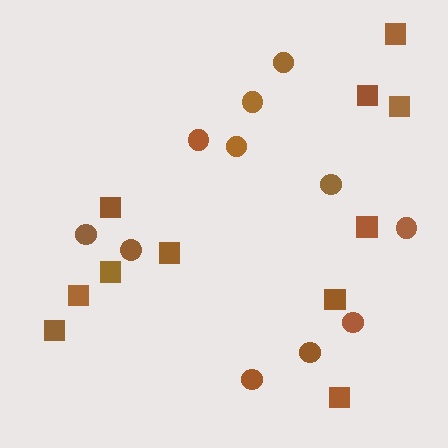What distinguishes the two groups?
There are 2 groups: one group of squares (11) and one group of circles (11).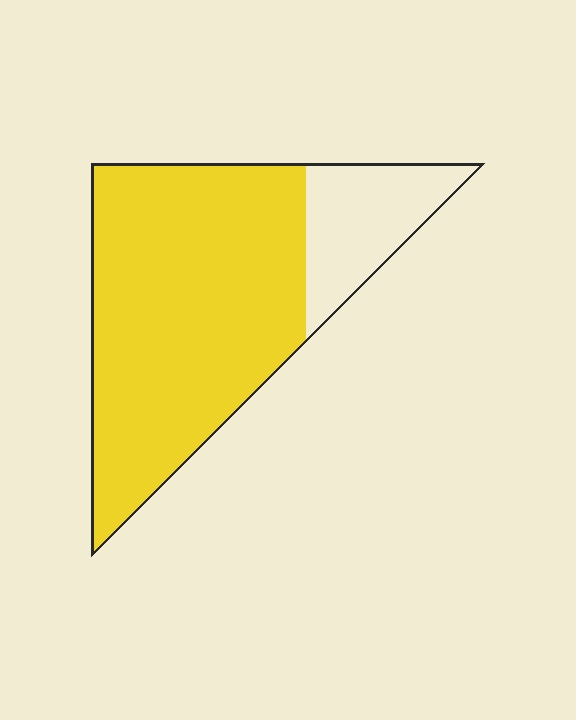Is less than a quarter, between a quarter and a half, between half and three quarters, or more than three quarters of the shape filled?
More than three quarters.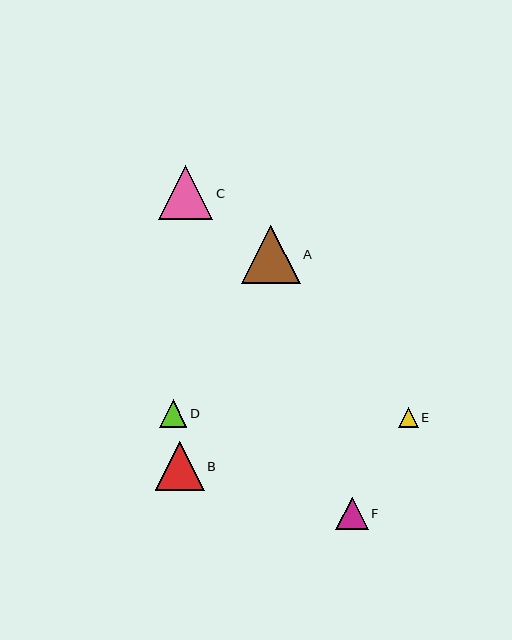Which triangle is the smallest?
Triangle E is the smallest with a size of approximately 19 pixels.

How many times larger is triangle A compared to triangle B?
Triangle A is approximately 1.2 times the size of triangle B.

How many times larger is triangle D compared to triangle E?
Triangle D is approximately 1.4 times the size of triangle E.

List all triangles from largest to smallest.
From largest to smallest: A, C, B, F, D, E.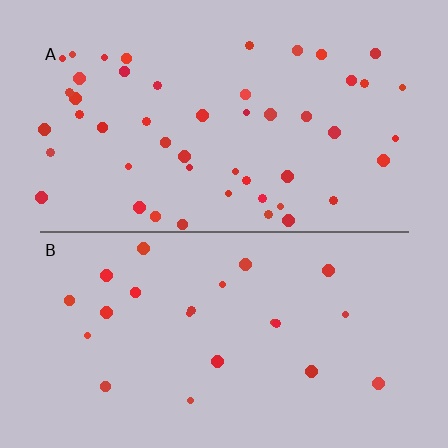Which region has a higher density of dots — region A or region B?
A (the top).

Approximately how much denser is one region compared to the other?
Approximately 2.2× — region A over region B.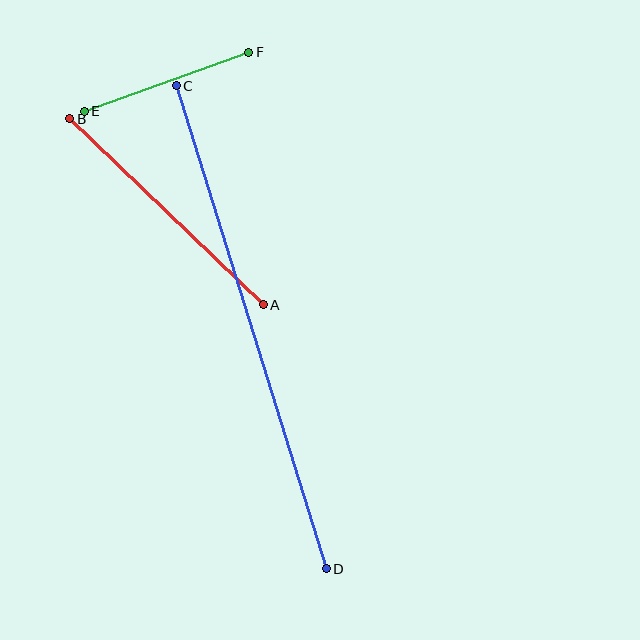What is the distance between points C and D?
The distance is approximately 506 pixels.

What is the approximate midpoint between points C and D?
The midpoint is at approximately (251, 327) pixels.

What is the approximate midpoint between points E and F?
The midpoint is at approximately (167, 82) pixels.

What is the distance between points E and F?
The distance is approximately 175 pixels.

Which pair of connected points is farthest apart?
Points C and D are farthest apart.